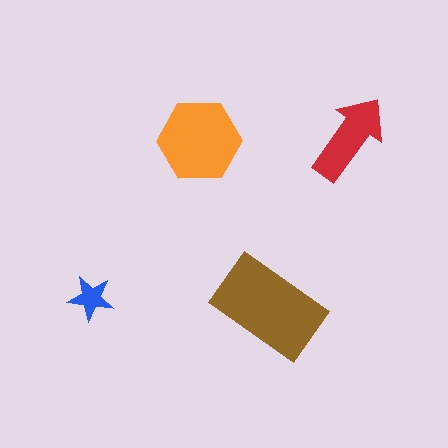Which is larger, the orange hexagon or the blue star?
The orange hexagon.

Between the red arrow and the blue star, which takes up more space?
The red arrow.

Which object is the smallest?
The blue star.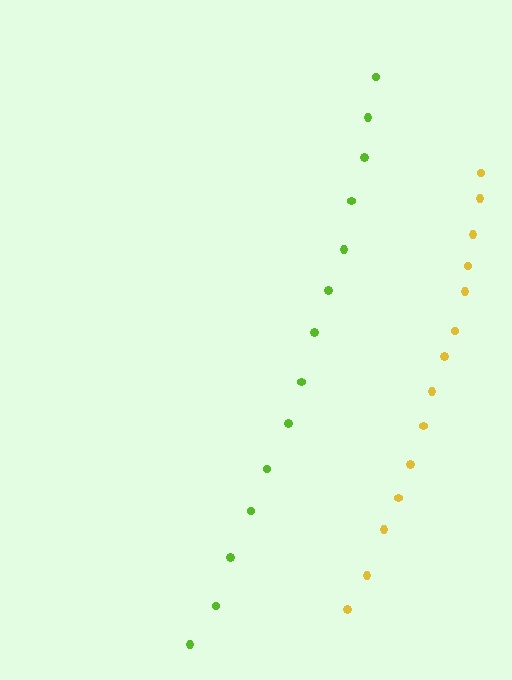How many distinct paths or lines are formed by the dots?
There are 2 distinct paths.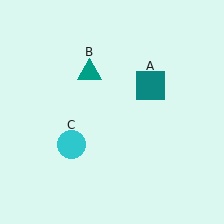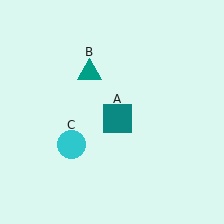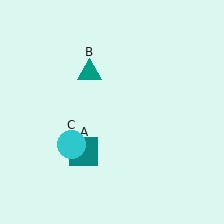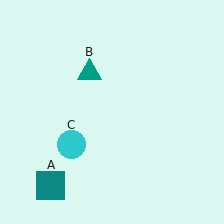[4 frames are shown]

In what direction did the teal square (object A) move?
The teal square (object A) moved down and to the left.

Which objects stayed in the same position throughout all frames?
Teal triangle (object B) and cyan circle (object C) remained stationary.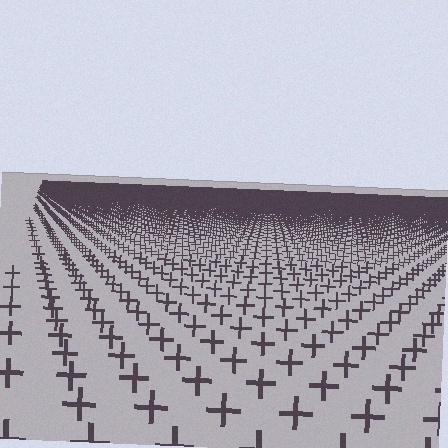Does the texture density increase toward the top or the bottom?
Density increases toward the top.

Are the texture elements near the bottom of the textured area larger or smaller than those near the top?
Larger. Near the bottom, elements are closer to the viewer and appear at a bigger on-screen size.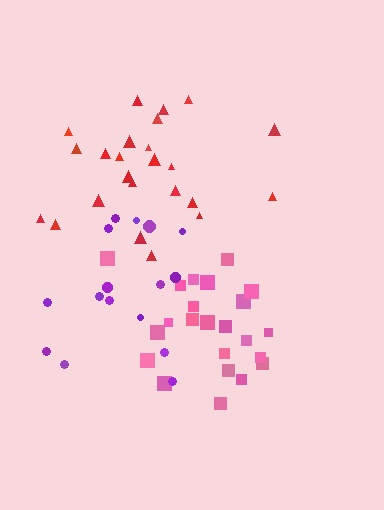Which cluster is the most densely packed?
Pink.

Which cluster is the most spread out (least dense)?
Purple.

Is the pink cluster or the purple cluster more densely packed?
Pink.